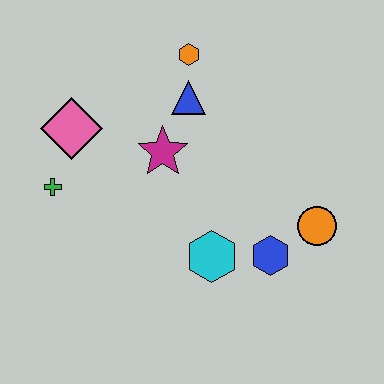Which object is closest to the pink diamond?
The green cross is closest to the pink diamond.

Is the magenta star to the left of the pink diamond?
No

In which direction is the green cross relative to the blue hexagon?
The green cross is to the left of the blue hexagon.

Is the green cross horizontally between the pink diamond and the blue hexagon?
No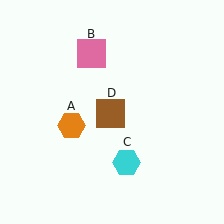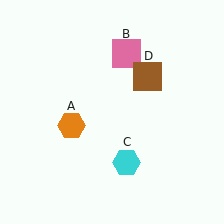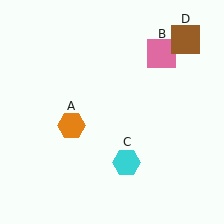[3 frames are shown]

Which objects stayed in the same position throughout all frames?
Orange hexagon (object A) and cyan hexagon (object C) remained stationary.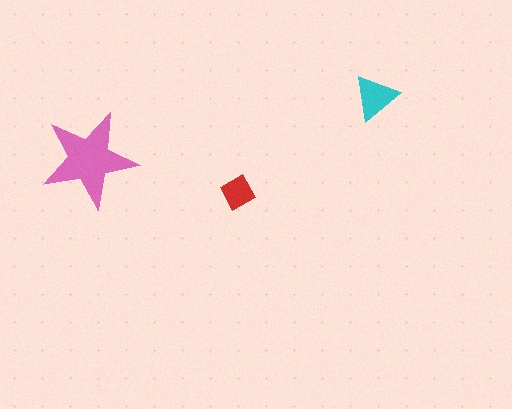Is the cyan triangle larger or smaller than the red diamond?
Larger.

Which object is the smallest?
The red diamond.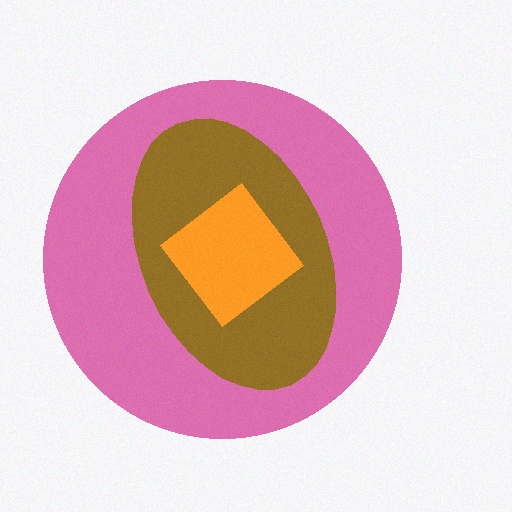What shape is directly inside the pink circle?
The brown ellipse.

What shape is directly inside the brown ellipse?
The orange diamond.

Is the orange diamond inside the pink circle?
Yes.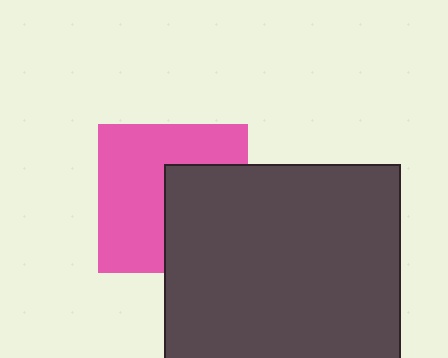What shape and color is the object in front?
The object in front is a dark gray rectangle.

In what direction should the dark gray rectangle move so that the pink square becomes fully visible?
The dark gray rectangle should move right. That is the shortest direction to clear the overlap and leave the pink square fully visible.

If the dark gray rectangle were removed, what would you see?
You would see the complete pink square.